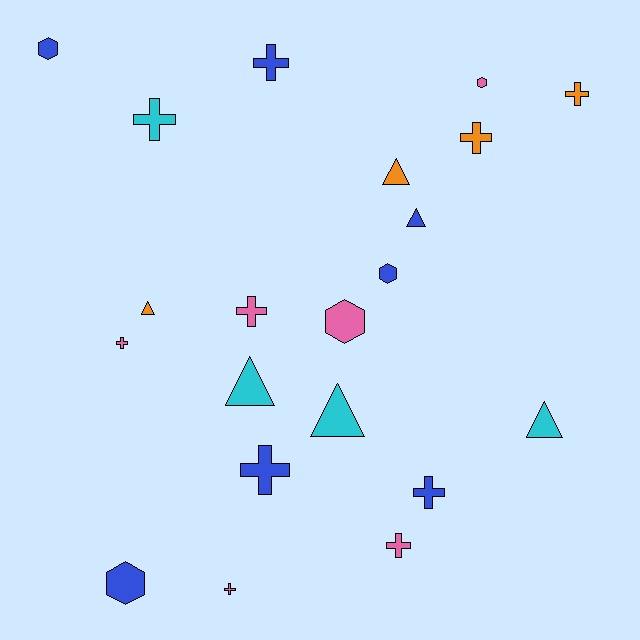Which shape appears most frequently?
Cross, with 10 objects.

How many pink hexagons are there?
There are 2 pink hexagons.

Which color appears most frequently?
Blue, with 7 objects.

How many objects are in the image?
There are 21 objects.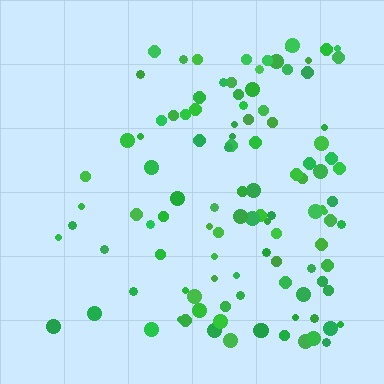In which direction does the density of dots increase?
From left to right, with the right side densest.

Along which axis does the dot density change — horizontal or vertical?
Horizontal.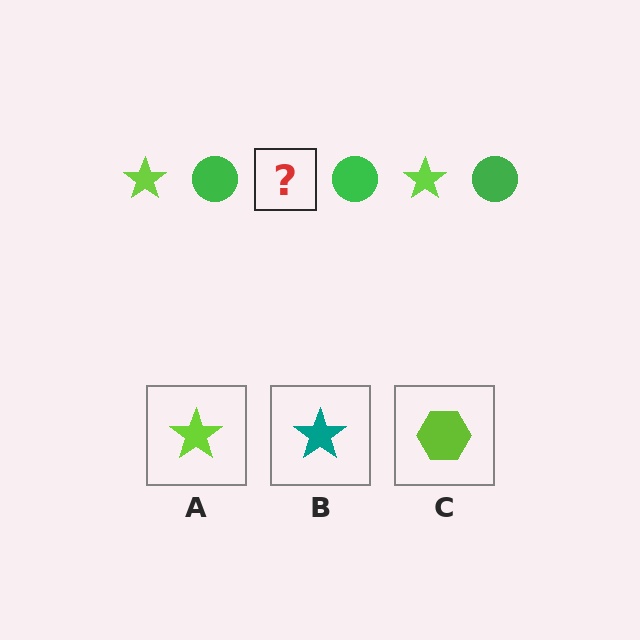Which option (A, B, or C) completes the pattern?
A.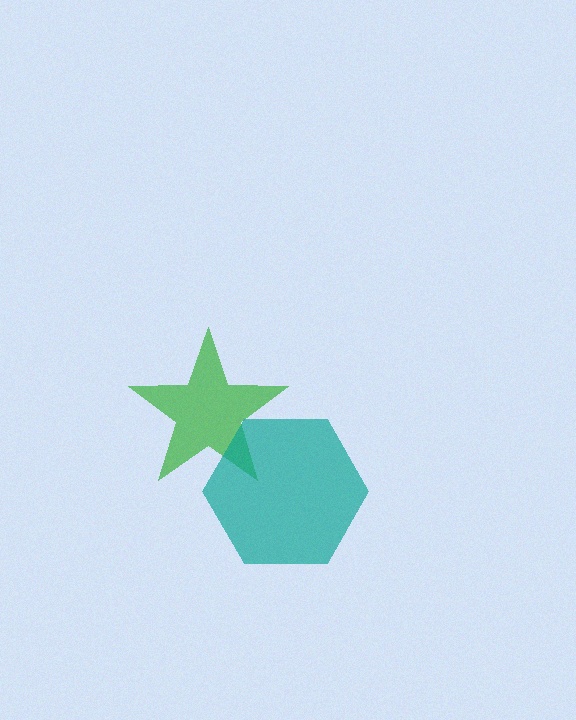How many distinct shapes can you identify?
There are 2 distinct shapes: a green star, a teal hexagon.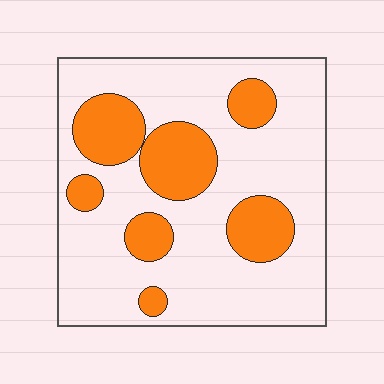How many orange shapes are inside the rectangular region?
7.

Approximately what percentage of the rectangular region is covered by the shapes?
Approximately 25%.